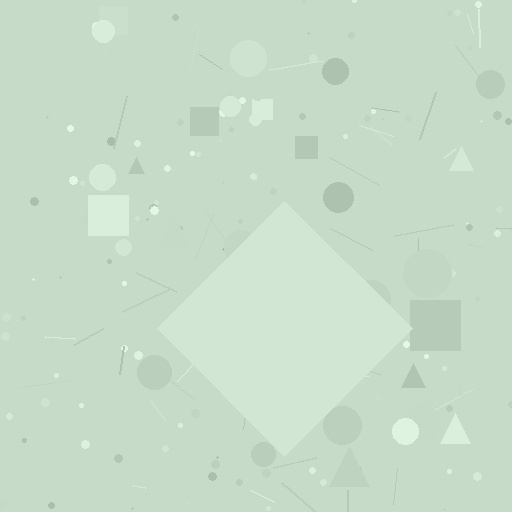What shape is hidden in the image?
A diamond is hidden in the image.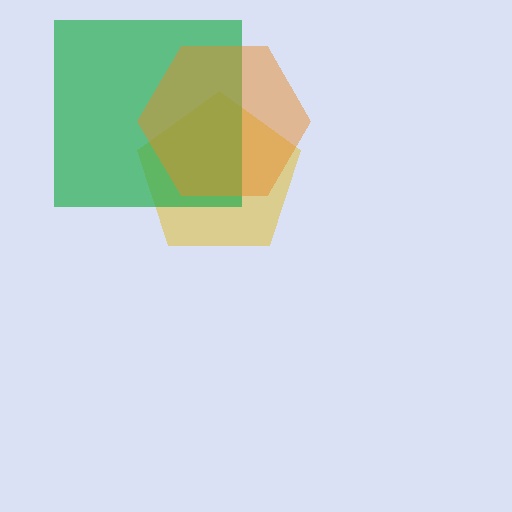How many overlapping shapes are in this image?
There are 3 overlapping shapes in the image.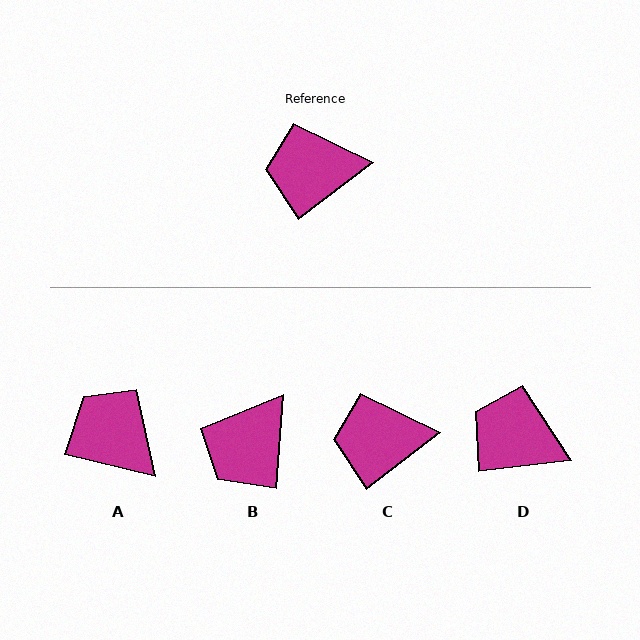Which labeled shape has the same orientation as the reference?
C.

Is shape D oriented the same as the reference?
No, it is off by about 31 degrees.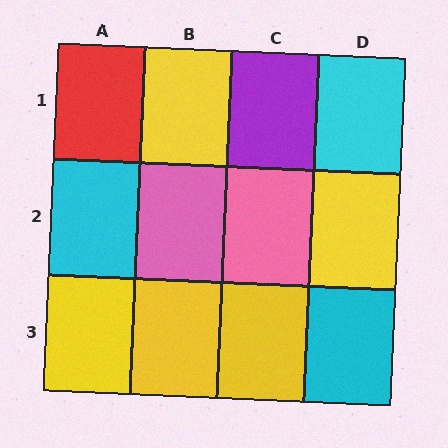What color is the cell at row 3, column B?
Yellow.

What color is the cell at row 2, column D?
Yellow.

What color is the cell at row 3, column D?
Cyan.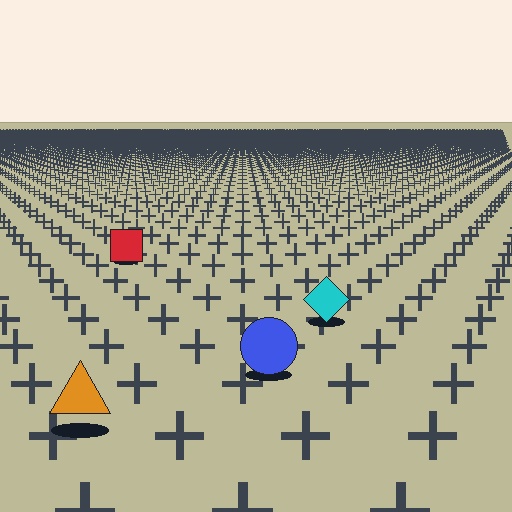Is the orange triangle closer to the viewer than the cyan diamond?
Yes. The orange triangle is closer — you can tell from the texture gradient: the ground texture is coarser near it.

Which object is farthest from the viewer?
The red square is farthest from the viewer. It appears smaller and the ground texture around it is denser.